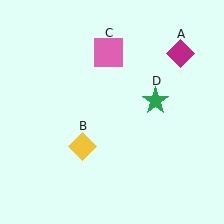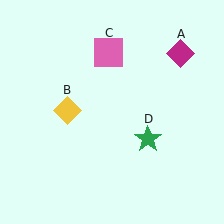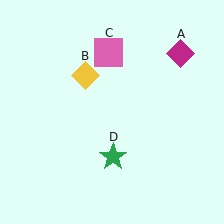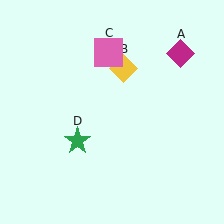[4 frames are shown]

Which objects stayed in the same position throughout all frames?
Magenta diamond (object A) and pink square (object C) remained stationary.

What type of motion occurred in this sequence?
The yellow diamond (object B), green star (object D) rotated clockwise around the center of the scene.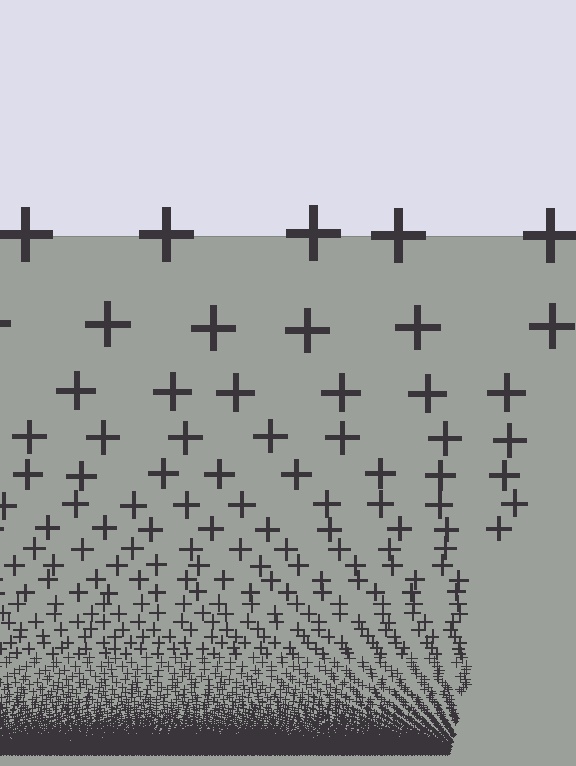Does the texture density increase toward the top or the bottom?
Density increases toward the bottom.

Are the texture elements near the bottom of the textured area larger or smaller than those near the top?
Smaller. The gradient is inverted — elements near the bottom are smaller and denser.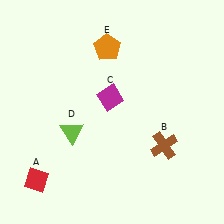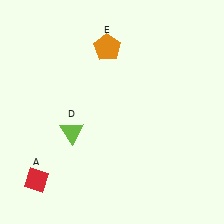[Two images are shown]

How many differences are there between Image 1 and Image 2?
There are 2 differences between the two images.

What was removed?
The brown cross (B), the magenta diamond (C) were removed in Image 2.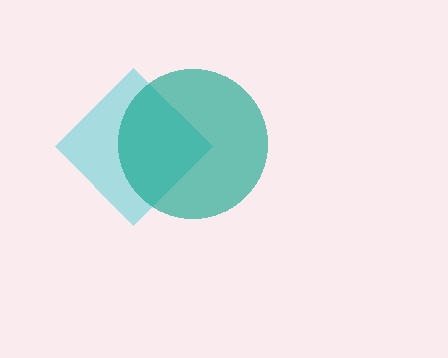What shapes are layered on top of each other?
The layered shapes are: a cyan diamond, a teal circle.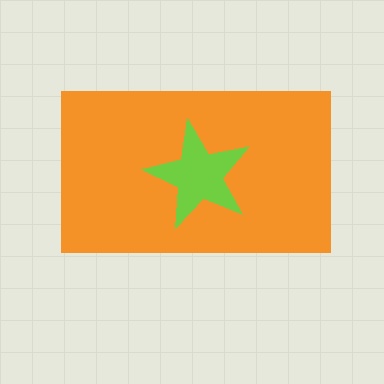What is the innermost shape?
The lime star.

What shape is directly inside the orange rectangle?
The lime star.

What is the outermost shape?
The orange rectangle.